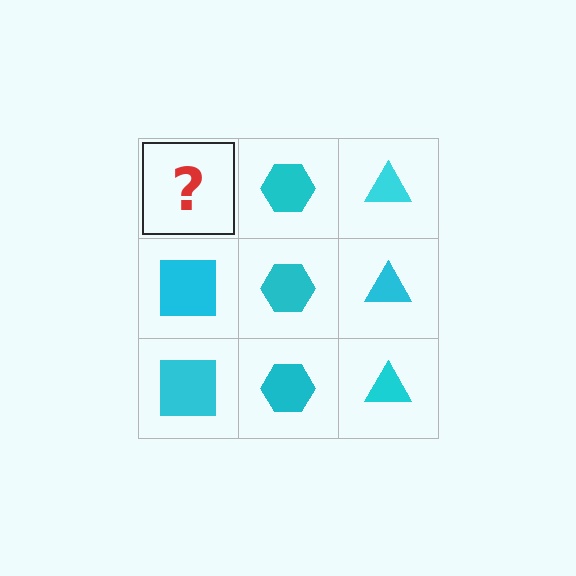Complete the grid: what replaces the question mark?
The question mark should be replaced with a cyan square.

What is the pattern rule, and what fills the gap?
The rule is that each column has a consistent shape. The gap should be filled with a cyan square.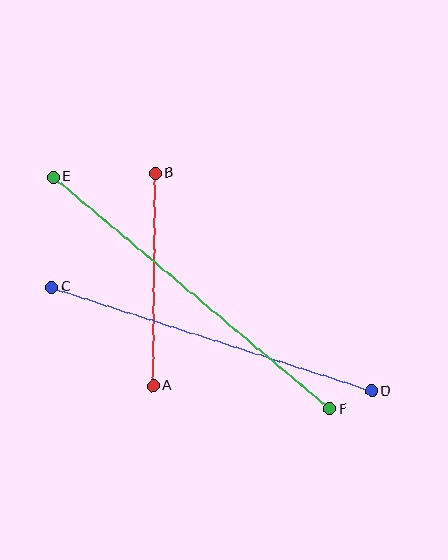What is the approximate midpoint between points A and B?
The midpoint is at approximately (154, 280) pixels.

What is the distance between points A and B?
The distance is approximately 212 pixels.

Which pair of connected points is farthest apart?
Points E and F are farthest apart.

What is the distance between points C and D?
The distance is approximately 336 pixels.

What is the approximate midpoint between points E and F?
The midpoint is at approximately (191, 293) pixels.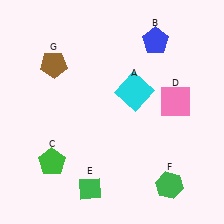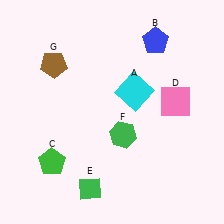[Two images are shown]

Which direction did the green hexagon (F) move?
The green hexagon (F) moved up.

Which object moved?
The green hexagon (F) moved up.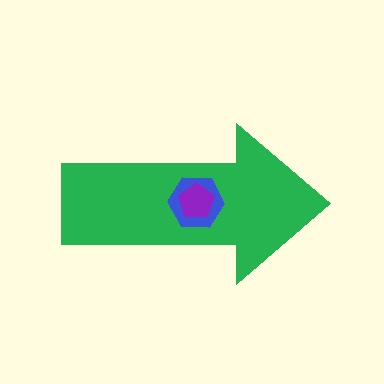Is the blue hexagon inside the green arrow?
Yes.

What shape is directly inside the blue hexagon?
The purple pentagon.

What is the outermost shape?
The green arrow.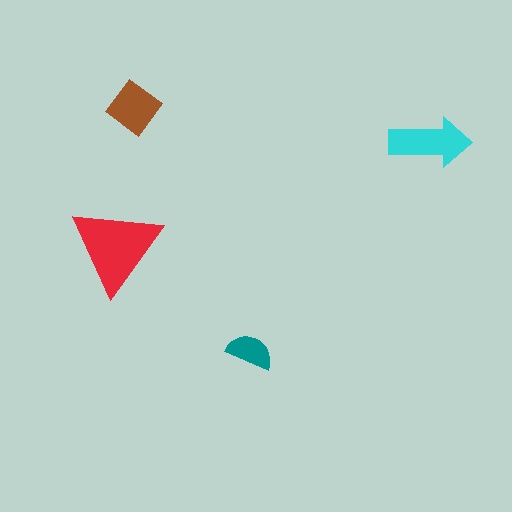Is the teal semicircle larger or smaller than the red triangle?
Smaller.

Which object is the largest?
The red triangle.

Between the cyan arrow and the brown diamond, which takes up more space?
The cyan arrow.